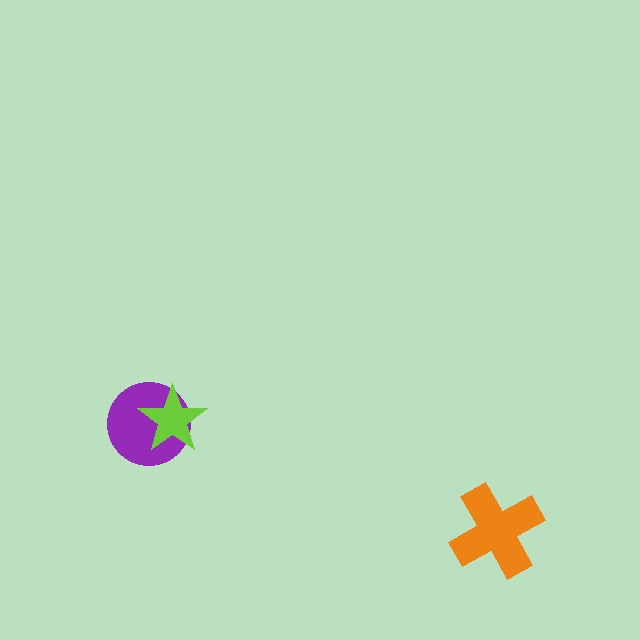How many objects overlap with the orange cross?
0 objects overlap with the orange cross.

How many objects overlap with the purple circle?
1 object overlaps with the purple circle.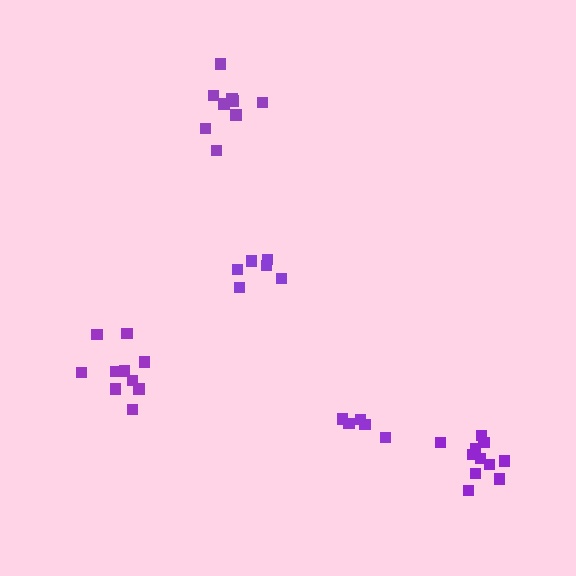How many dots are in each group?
Group 1: 6 dots, Group 2: 5 dots, Group 3: 10 dots, Group 4: 9 dots, Group 5: 11 dots (41 total).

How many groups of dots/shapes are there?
There are 5 groups.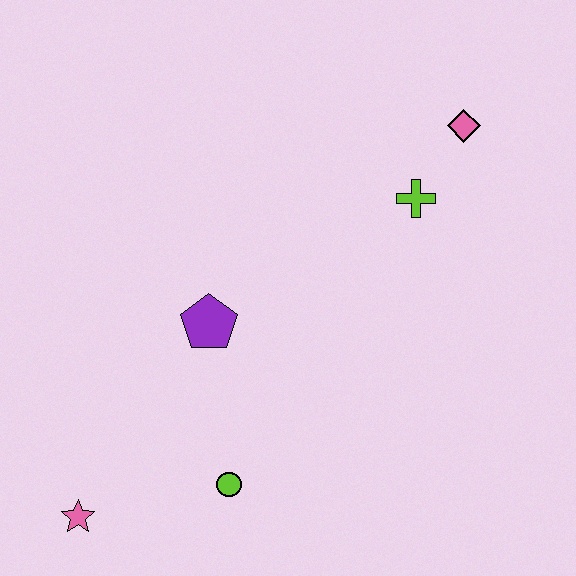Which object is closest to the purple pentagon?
The lime circle is closest to the purple pentagon.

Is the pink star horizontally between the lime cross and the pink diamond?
No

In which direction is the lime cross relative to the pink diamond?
The lime cross is below the pink diamond.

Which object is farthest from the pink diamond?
The pink star is farthest from the pink diamond.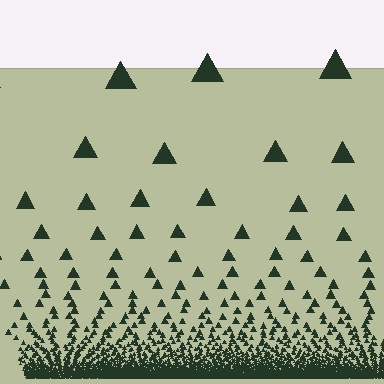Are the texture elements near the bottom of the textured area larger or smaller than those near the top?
Smaller. The gradient is inverted — elements near the bottom are smaller and denser.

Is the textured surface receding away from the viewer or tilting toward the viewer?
The surface appears to tilt toward the viewer. Texture elements get larger and sparser toward the top.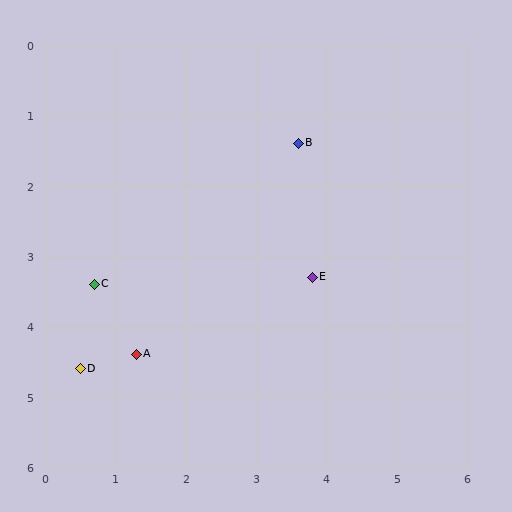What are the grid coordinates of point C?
Point C is at approximately (0.7, 3.4).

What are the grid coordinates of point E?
Point E is at approximately (3.8, 3.3).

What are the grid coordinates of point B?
Point B is at approximately (3.6, 1.4).